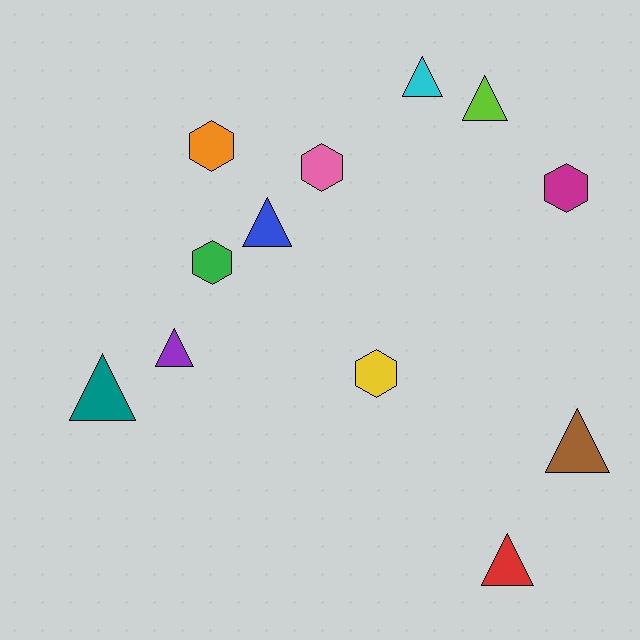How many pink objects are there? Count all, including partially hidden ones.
There is 1 pink object.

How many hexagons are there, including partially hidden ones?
There are 5 hexagons.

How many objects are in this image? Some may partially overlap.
There are 12 objects.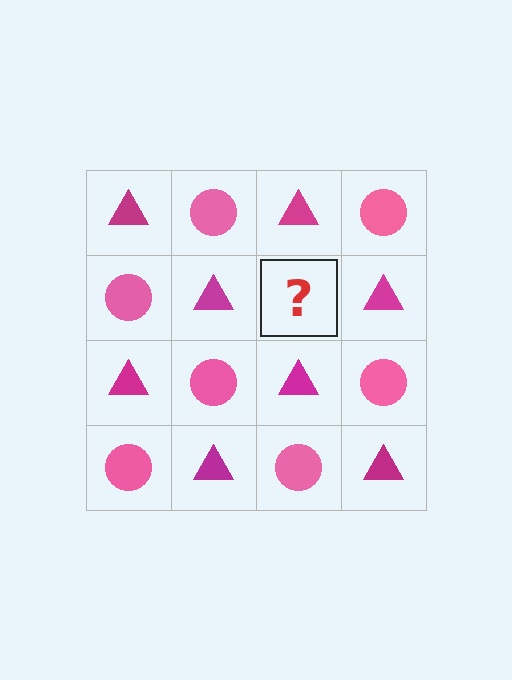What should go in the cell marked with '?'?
The missing cell should contain a pink circle.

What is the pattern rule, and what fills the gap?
The rule is that it alternates magenta triangle and pink circle in a checkerboard pattern. The gap should be filled with a pink circle.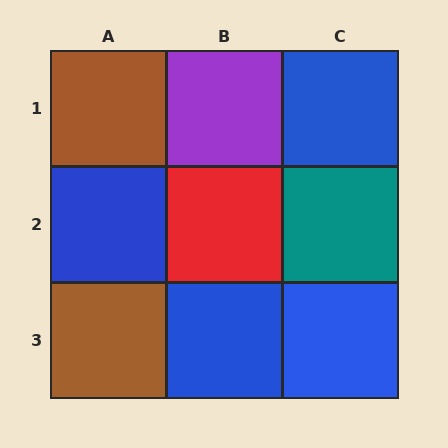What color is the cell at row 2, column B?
Red.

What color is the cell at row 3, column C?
Blue.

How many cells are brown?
2 cells are brown.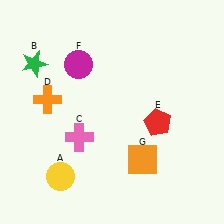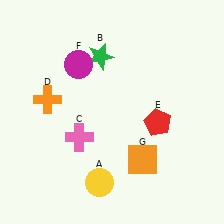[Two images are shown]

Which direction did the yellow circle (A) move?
The yellow circle (A) moved right.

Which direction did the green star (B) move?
The green star (B) moved right.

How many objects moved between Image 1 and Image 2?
2 objects moved between the two images.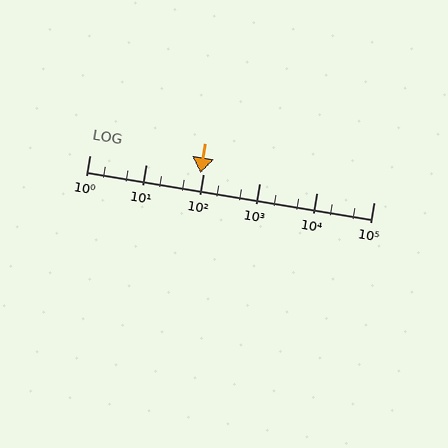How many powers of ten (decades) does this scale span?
The scale spans 5 decades, from 1 to 100000.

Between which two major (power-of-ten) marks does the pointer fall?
The pointer is between 10 and 100.